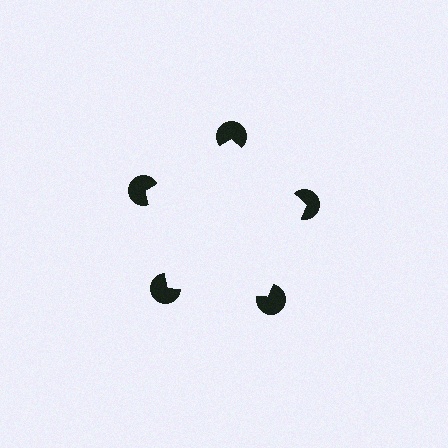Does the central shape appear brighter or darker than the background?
It typically appears slightly brighter than the background, even though no actual brightness change is drawn.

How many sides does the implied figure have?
5 sides.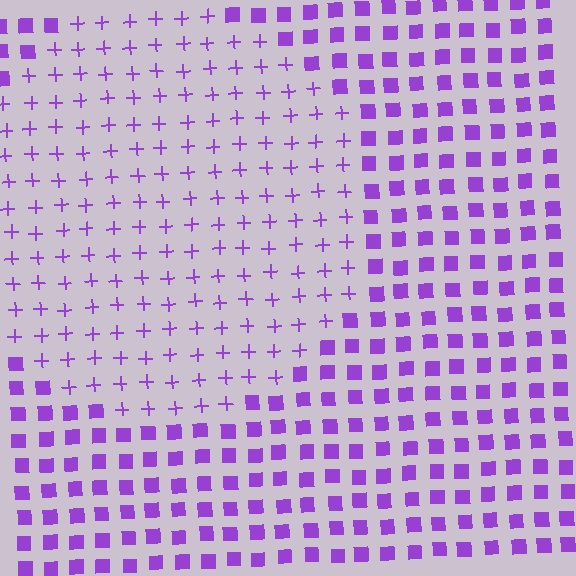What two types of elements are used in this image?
The image uses plus signs inside the circle region and squares outside it.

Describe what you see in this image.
The image is filled with small purple elements arranged in a uniform grid. A circle-shaped region contains plus signs, while the surrounding area contains squares. The boundary is defined purely by the change in element shape.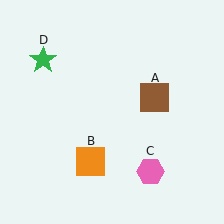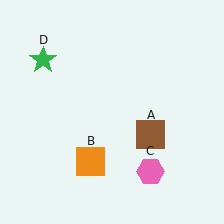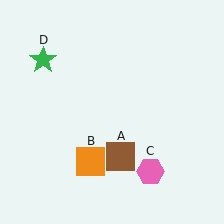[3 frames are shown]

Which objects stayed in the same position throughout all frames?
Orange square (object B) and pink hexagon (object C) and green star (object D) remained stationary.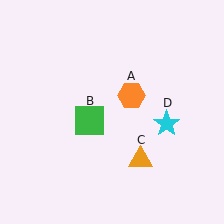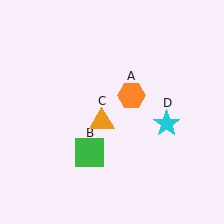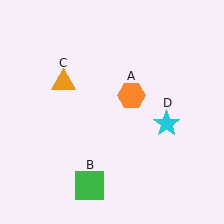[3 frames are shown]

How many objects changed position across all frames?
2 objects changed position: green square (object B), orange triangle (object C).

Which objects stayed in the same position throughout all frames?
Orange hexagon (object A) and cyan star (object D) remained stationary.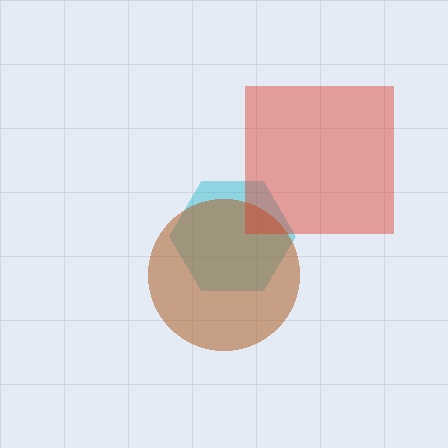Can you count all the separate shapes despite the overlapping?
Yes, there are 3 separate shapes.